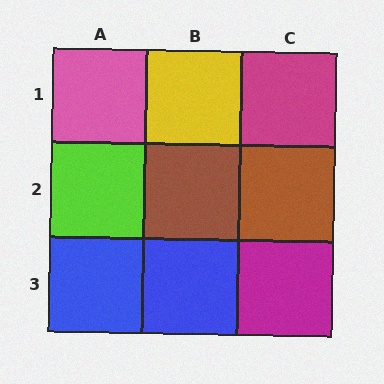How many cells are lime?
1 cell is lime.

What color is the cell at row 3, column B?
Blue.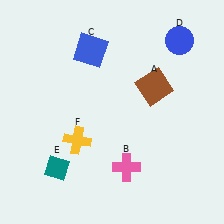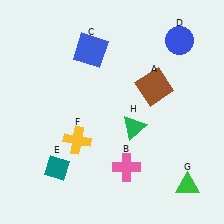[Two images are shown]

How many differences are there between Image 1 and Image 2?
There are 2 differences between the two images.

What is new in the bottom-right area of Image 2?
A green triangle (G) was added in the bottom-right area of Image 2.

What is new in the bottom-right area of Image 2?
A green triangle (H) was added in the bottom-right area of Image 2.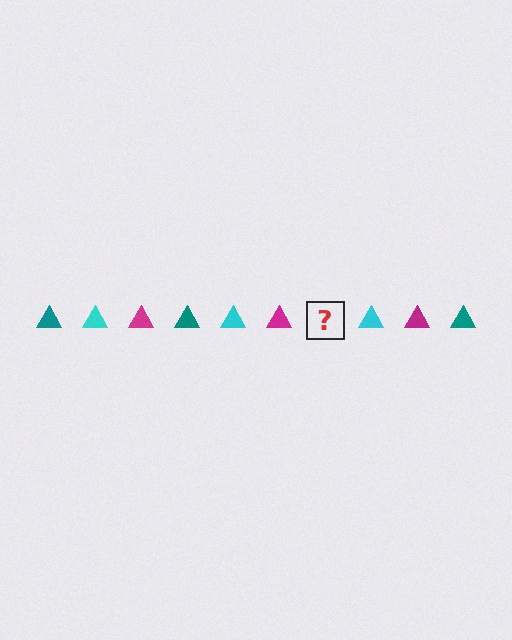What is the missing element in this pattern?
The missing element is a teal triangle.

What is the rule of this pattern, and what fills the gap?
The rule is that the pattern cycles through teal, cyan, magenta triangles. The gap should be filled with a teal triangle.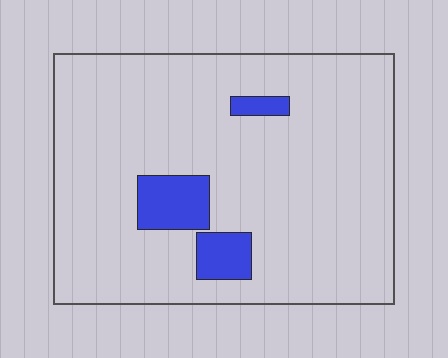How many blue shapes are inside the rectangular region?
3.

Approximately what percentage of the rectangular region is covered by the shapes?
Approximately 10%.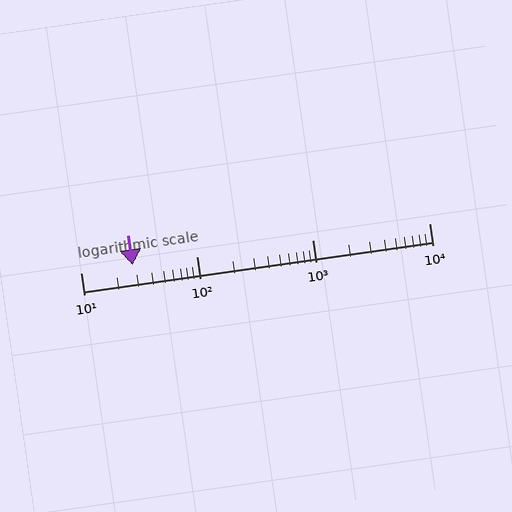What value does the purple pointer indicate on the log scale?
The pointer indicates approximately 28.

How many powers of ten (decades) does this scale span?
The scale spans 3 decades, from 10 to 10000.